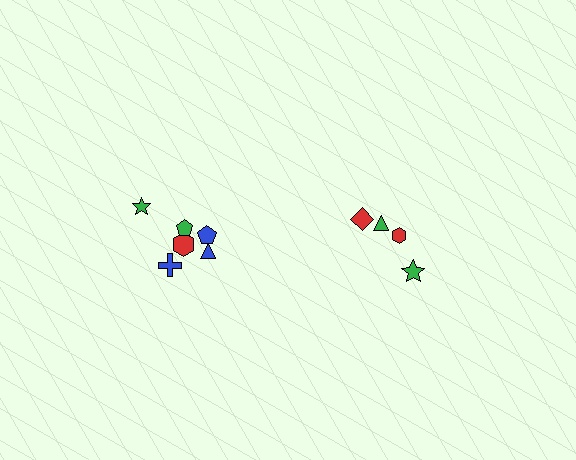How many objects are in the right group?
There are 4 objects.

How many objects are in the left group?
There are 6 objects.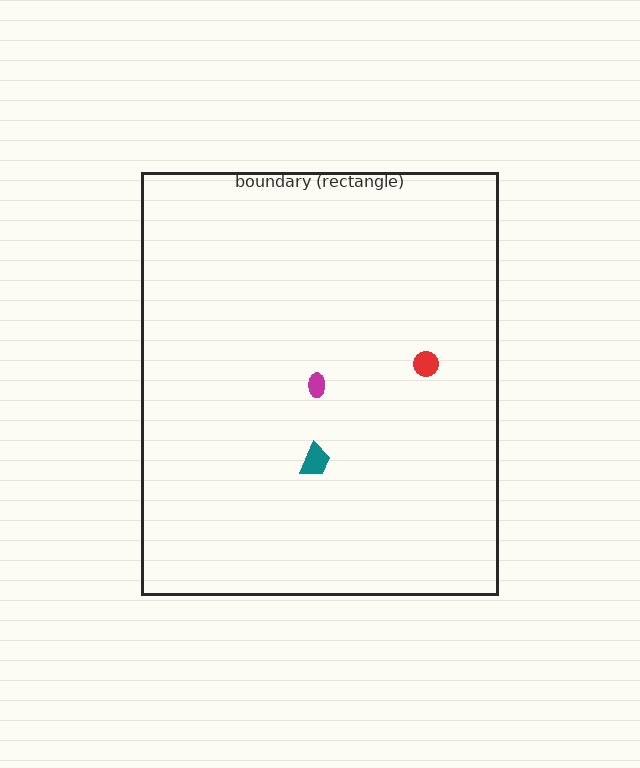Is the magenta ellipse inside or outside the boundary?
Inside.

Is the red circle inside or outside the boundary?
Inside.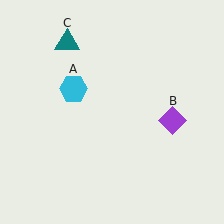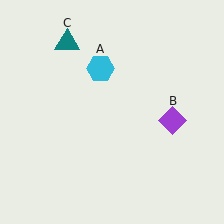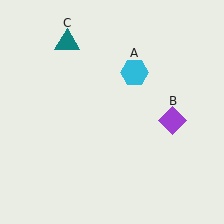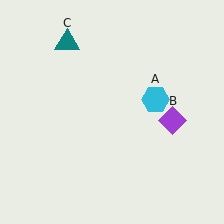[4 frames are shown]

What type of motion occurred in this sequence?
The cyan hexagon (object A) rotated clockwise around the center of the scene.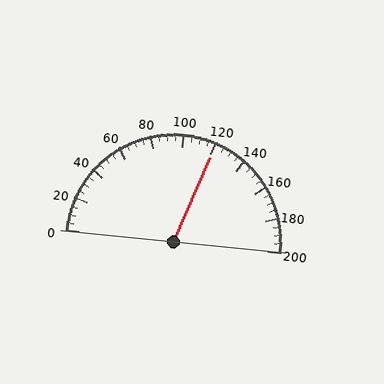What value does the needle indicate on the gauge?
The needle indicates approximately 120.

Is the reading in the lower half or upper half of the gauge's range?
The reading is in the upper half of the range (0 to 200).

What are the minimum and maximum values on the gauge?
The gauge ranges from 0 to 200.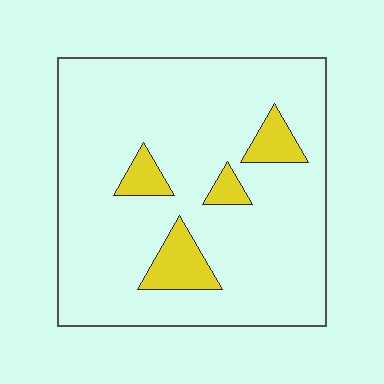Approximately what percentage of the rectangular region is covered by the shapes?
Approximately 10%.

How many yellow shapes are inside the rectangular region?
4.